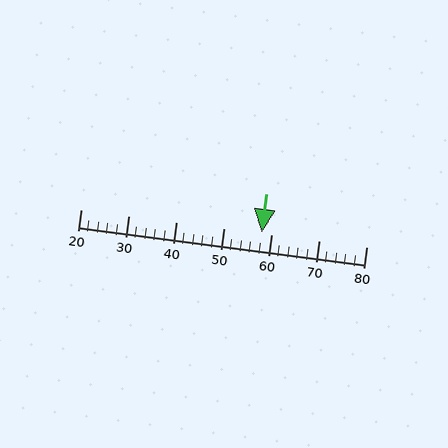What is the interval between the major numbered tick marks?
The major tick marks are spaced 10 units apart.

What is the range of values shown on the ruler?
The ruler shows values from 20 to 80.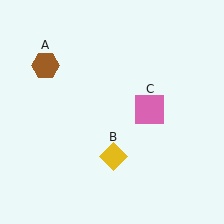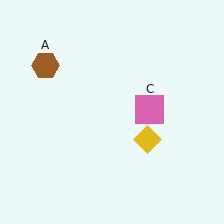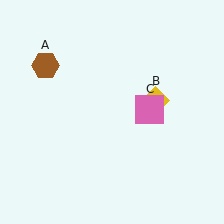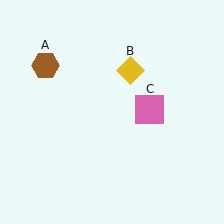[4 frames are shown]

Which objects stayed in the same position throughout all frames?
Brown hexagon (object A) and pink square (object C) remained stationary.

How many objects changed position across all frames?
1 object changed position: yellow diamond (object B).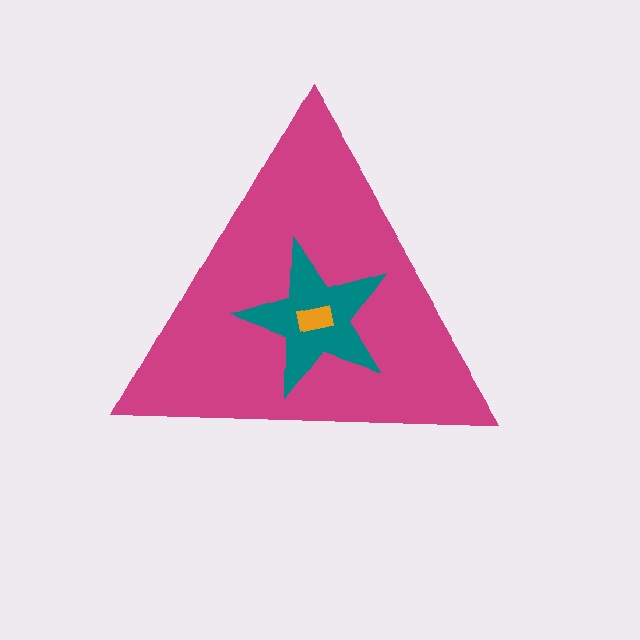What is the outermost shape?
The magenta triangle.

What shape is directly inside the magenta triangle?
The teal star.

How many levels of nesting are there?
3.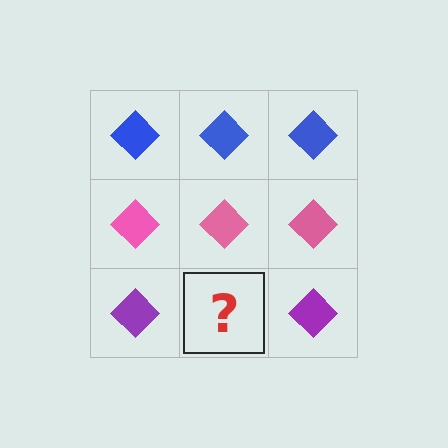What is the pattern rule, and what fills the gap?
The rule is that each row has a consistent color. The gap should be filled with a purple diamond.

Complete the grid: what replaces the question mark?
The question mark should be replaced with a purple diamond.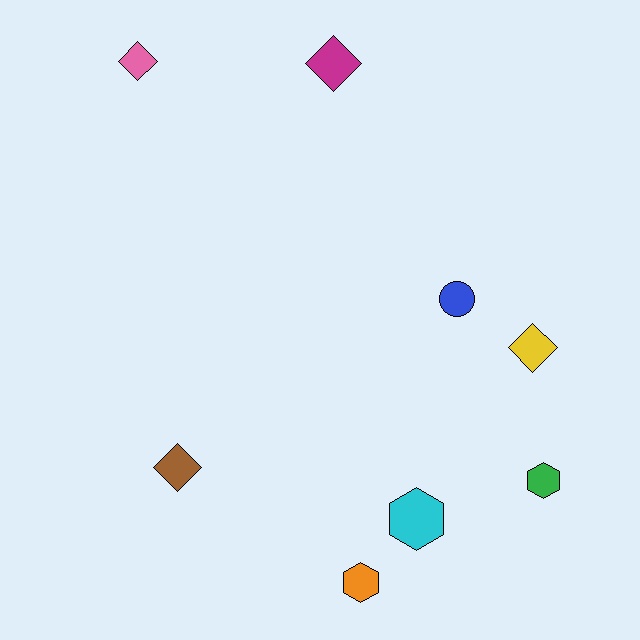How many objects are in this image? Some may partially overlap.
There are 8 objects.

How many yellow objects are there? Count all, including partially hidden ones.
There is 1 yellow object.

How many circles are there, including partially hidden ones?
There is 1 circle.